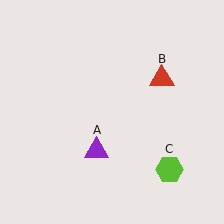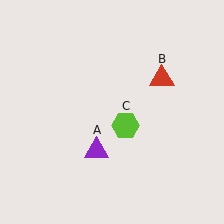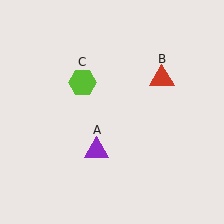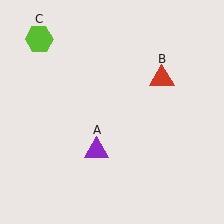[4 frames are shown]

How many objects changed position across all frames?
1 object changed position: lime hexagon (object C).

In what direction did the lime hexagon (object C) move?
The lime hexagon (object C) moved up and to the left.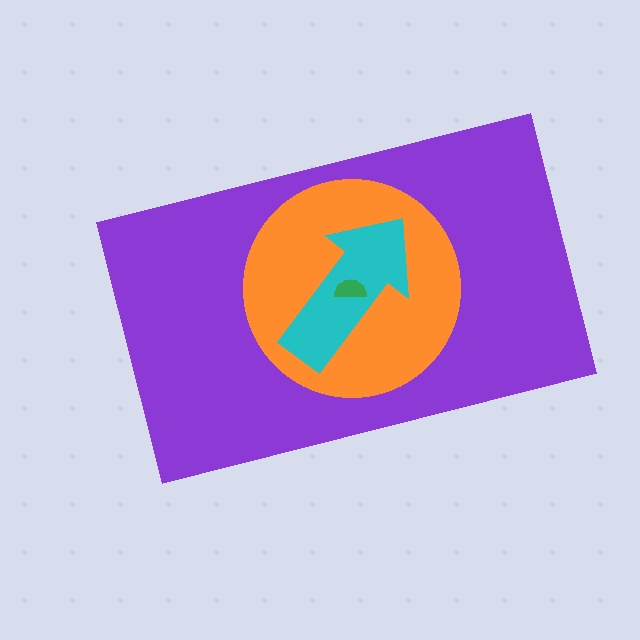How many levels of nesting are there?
4.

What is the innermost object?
The green semicircle.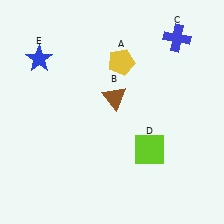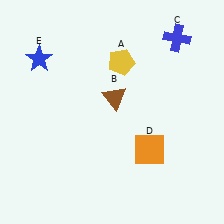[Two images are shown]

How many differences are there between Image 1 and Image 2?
There is 1 difference between the two images.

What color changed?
The square (D) changed from lime in Image 1 to orange in Image 2.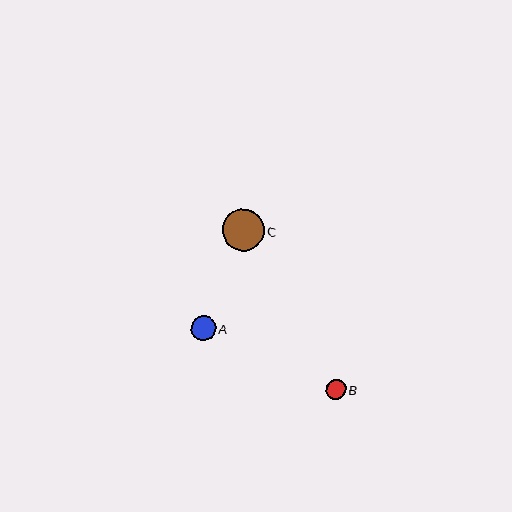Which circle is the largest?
Circle C is the largest with a size of approximately 42 pixels.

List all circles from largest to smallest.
From largest to smallest: C, A, B.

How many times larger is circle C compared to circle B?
Circle C is approximately 2.1 times the size of circle B.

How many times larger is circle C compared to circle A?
Circle C is approximately 1.7 times the size of circle A.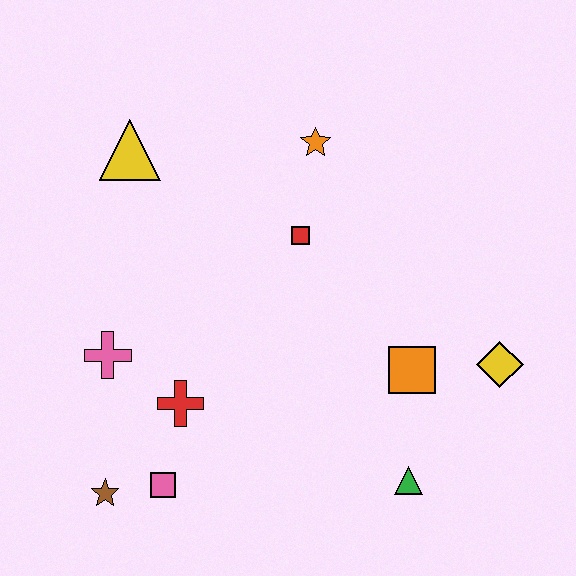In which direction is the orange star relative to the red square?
The orange star is above the red square.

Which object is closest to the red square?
The orange star is closest to the red square.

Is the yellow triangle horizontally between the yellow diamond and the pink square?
No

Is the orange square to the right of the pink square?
Yes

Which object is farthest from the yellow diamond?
The yellow triangle is farthest from the yellow diamond.